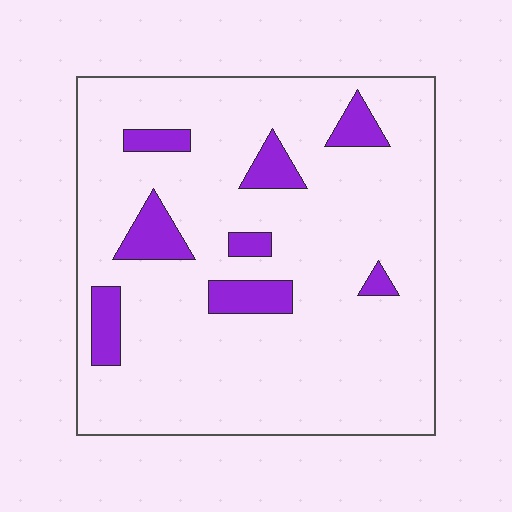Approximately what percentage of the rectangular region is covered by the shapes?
Approximately 10%.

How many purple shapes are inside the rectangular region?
8.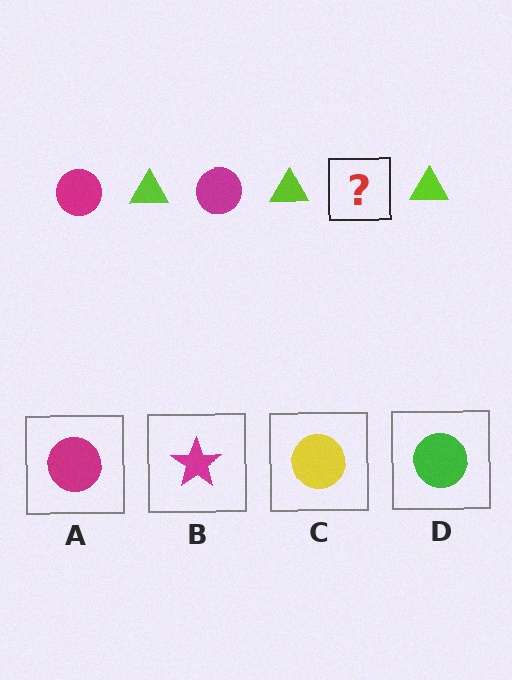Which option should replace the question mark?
Option A.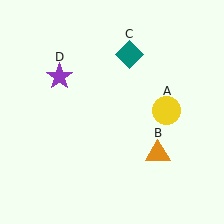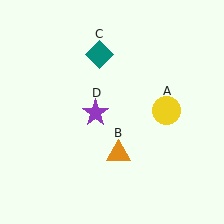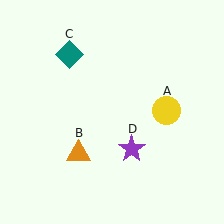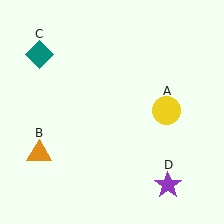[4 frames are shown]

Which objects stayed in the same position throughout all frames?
Yellow circle (object A) remained stationary.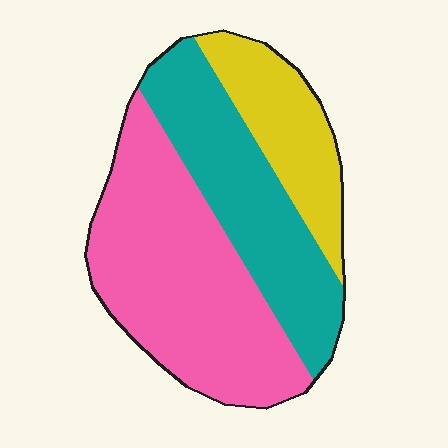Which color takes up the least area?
Yellow, at roughly 20%.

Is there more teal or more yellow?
Teal.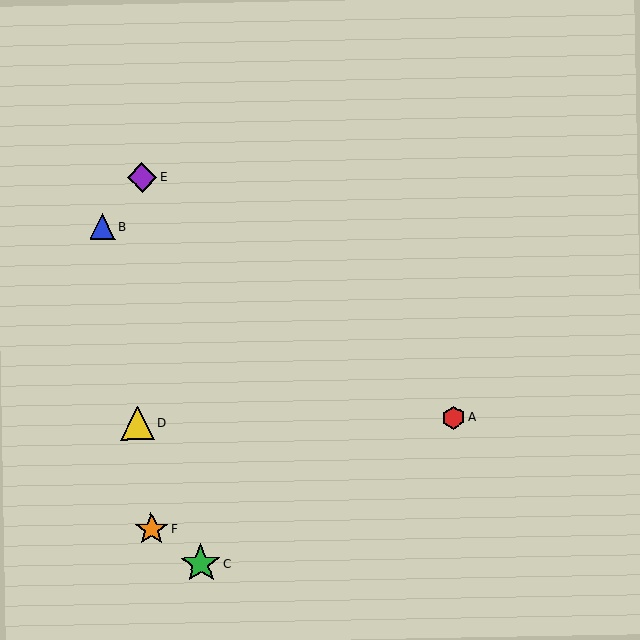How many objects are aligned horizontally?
2 objects (A, D) are aligned horizontally.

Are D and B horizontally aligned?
No, D is at y≈423 and B is at y≈227.